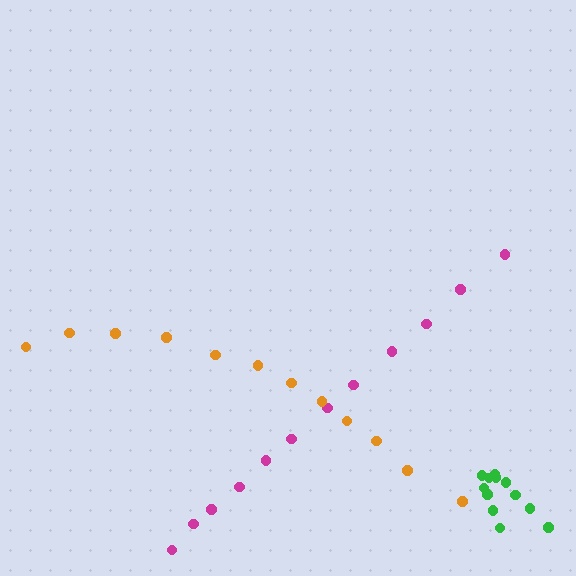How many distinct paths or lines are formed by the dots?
There are 3 distinct paths.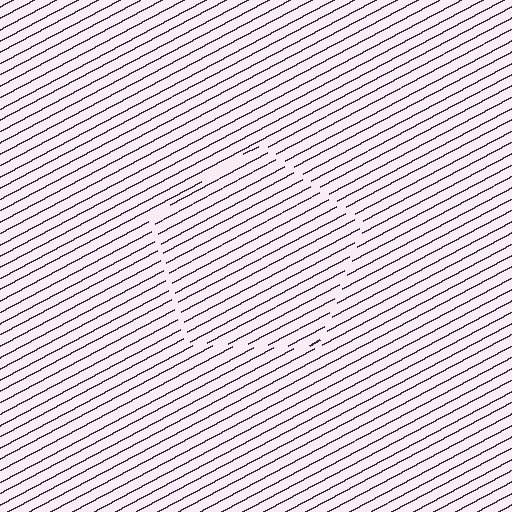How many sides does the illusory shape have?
5 sides — the line-ends trace a pentagon.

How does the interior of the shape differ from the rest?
The interior of the shape contains the same grating, shifted by half a period — the contour is defined by the phase discontinuity where line-ends from the inner and outer gratings abut.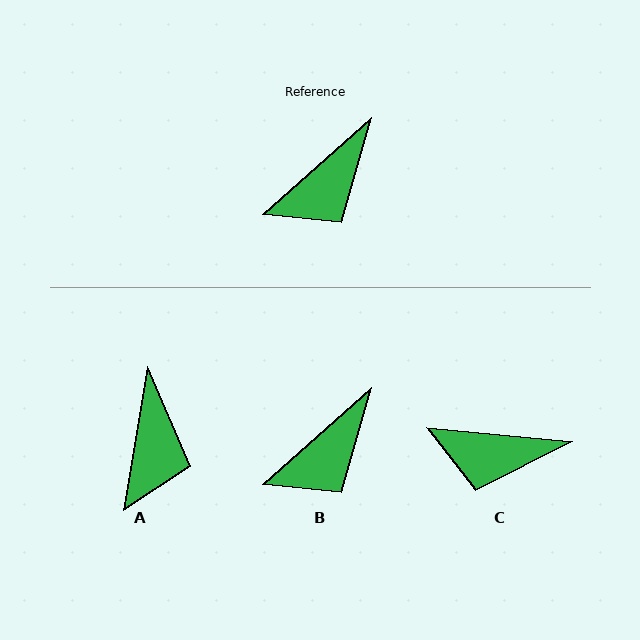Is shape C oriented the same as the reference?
No, it is off by about 47 degrees.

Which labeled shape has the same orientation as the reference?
B.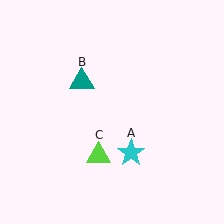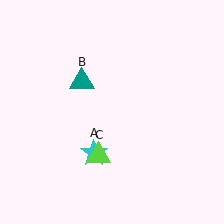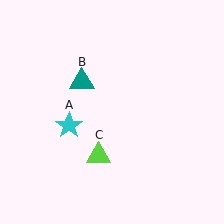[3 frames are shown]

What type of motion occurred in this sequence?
The cyan star (object A) rotated clockwise around the center of the scene.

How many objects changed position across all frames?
1 object changed position: cyan star (object A).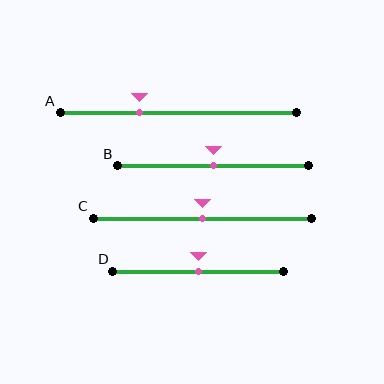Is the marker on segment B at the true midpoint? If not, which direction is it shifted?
Yes, the marker on segment B is at the true midpoint.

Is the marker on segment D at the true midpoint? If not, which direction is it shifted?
Yes, the marker on segment D is at the true midpoint.